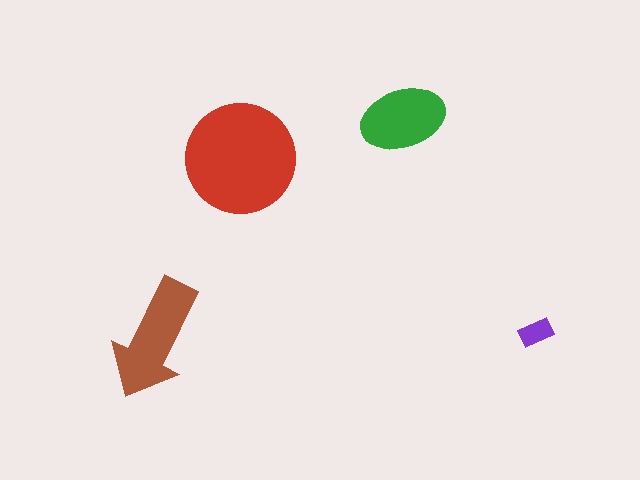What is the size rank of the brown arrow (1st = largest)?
2nd.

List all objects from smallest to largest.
The purple rectangle, the green ellipse, the brown arrow, the red circle.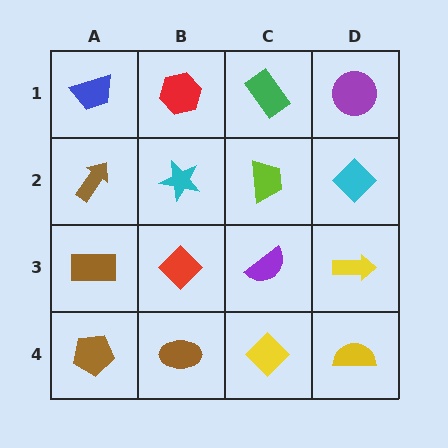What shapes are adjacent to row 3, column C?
A lime trapezoid (row 2, column C), a yellow diamond (row 4, column C), a red diamond (row 3, column B), a yellow arrow (row 3, column D).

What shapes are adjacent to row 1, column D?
A cyan diamond (row 2, column D), a green rectangle (row 1, column C).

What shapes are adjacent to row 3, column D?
A cyan diamond (row 2, column D), a yellow semicircle (row 4, column D), a purple semicircle (row 3, column C).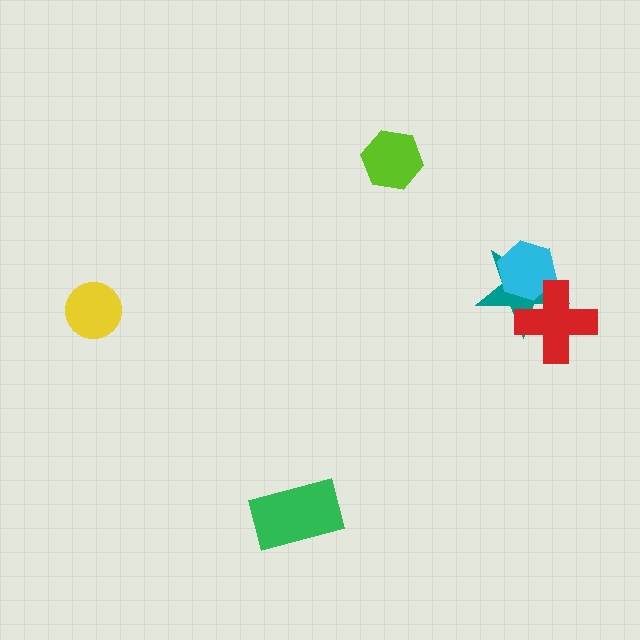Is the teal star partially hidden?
Yes, it is partially covered by another shape.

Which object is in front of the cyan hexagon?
The red cross is in front of the cyan hexagon.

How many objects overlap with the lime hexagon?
0 objects overlap with the lime hexagon.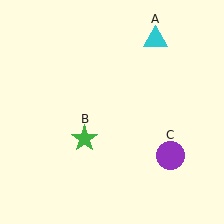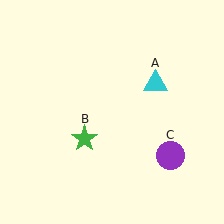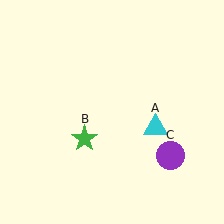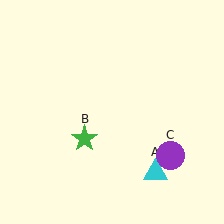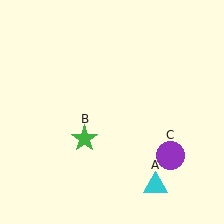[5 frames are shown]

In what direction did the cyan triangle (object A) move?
The cyan triangle (object A) moved down.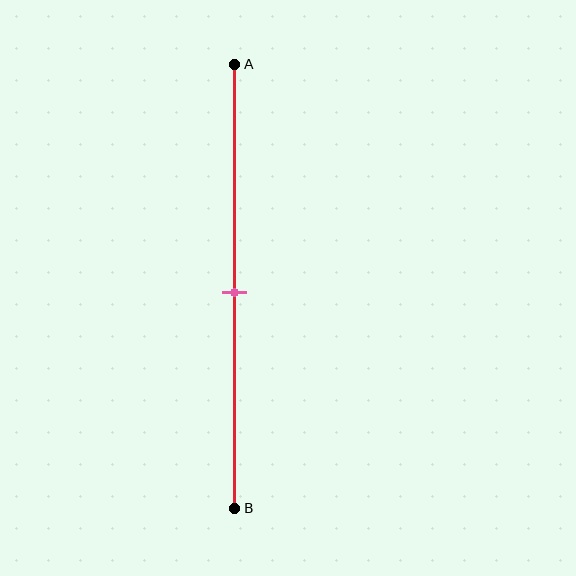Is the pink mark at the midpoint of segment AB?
Yes, the mark is approximately at the midpoint.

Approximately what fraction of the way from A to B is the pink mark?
The pink mark is approximately 50% of the way from A to B.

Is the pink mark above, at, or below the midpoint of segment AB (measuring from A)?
The pink mark is approximately at the midpoint of segment AB.